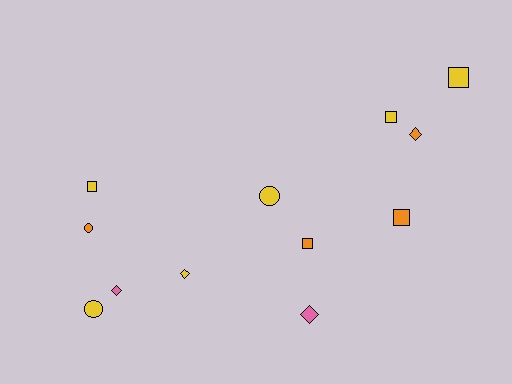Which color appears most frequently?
Yellow, with 6 objects.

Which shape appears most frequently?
Square, with 5 objects.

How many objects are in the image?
There are 12 objects.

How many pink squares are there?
There are no pink squares.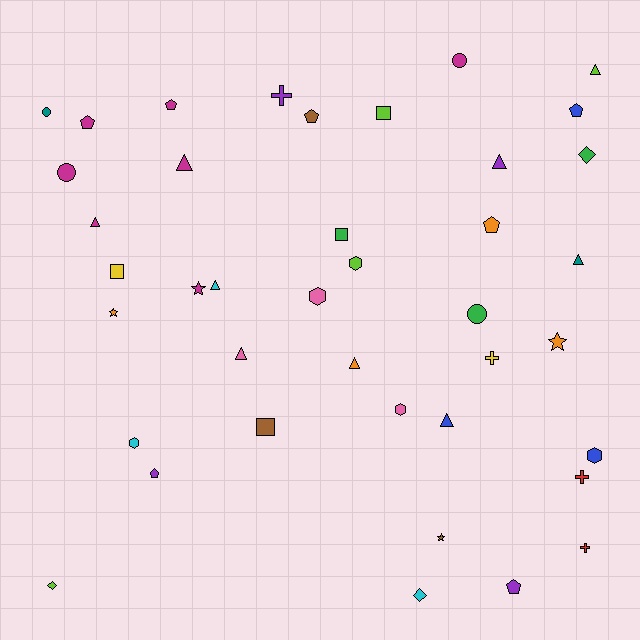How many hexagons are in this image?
There are 5 hexagons.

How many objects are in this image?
There are 40 objects.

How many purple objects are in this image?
There are 4 purple objects.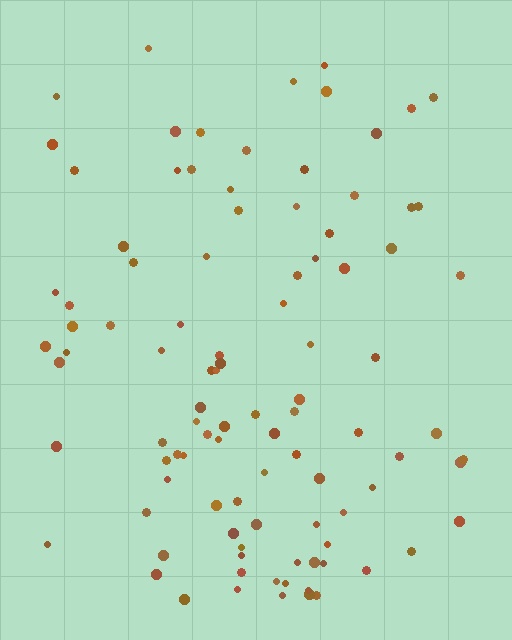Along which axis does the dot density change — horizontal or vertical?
Vertical.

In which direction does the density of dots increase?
From top to bottom, with the bottom side densest.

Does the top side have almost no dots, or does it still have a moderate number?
Still a moderate number, just noticeably fewer than the bottom.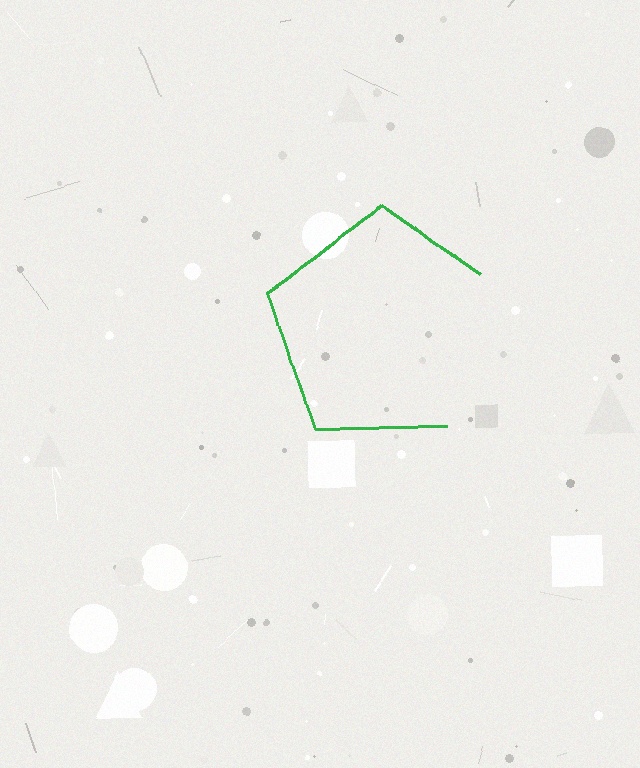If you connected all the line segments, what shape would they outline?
They would outline a pentagon.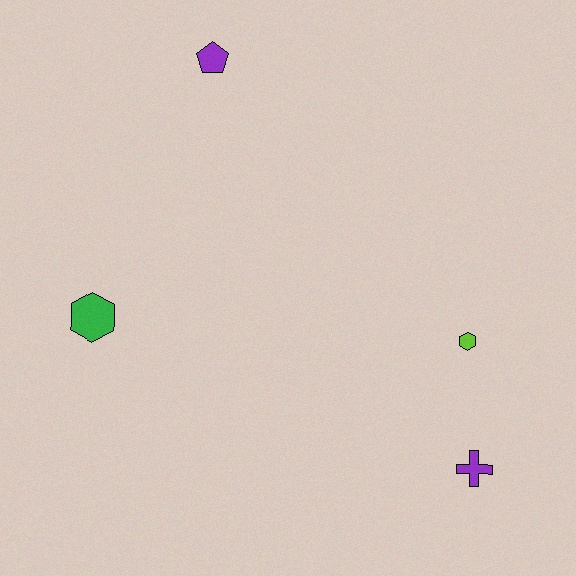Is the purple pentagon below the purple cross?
No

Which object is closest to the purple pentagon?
The green hexagon is closest to the purple pentagon.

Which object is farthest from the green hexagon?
The purple cross is farthest from the green hexagon.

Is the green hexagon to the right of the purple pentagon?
No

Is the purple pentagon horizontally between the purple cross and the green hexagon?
Yes